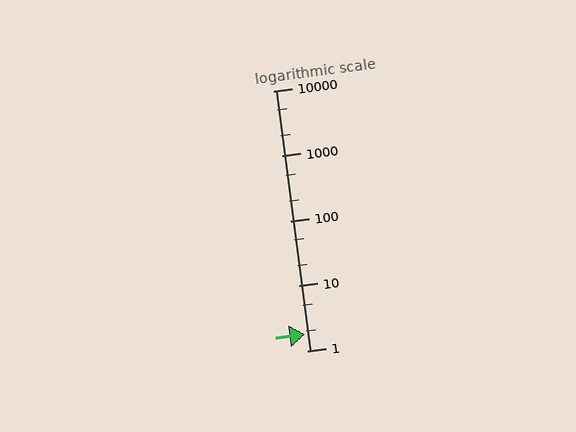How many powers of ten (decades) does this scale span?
The scale spans 4 decades, from 1 to 10000.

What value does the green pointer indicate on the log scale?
The pointer indicates approximately 1.8.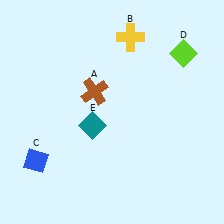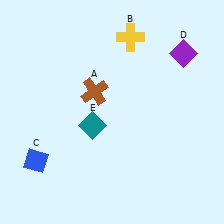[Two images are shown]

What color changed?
The diamond (D) changed from lime in Image 1 to purple in Image 2.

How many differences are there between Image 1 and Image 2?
There is 1 difference between the two images.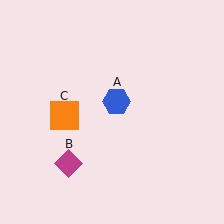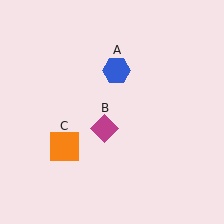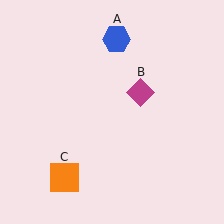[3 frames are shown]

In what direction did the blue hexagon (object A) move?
The blue hexagon (object A) moved up.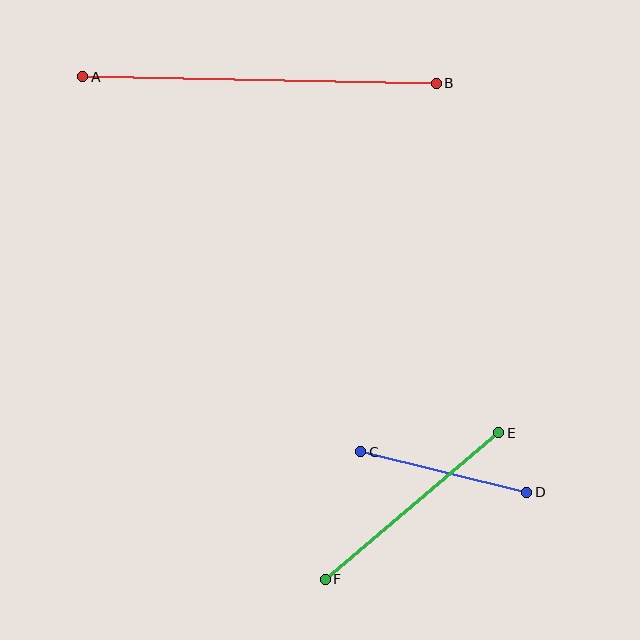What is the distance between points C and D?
The distance is approximately 171 pixels.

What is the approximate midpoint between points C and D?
The midpoint is at approximately (444, 472) pixels.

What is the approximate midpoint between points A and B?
The midpoint is at approximately (260, 80) pixels.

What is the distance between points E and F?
The distance is approximately 227 pixels.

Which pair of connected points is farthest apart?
Points A and B are farthest apart.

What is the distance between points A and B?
The distance is approximately 354 pixels.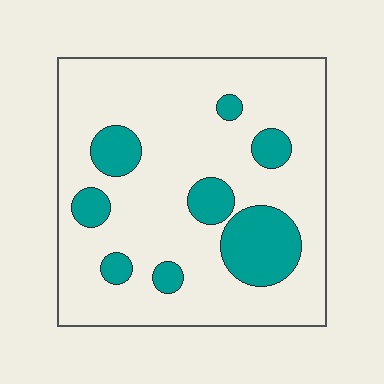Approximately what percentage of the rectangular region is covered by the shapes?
Approximately 20%.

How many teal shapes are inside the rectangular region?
8.